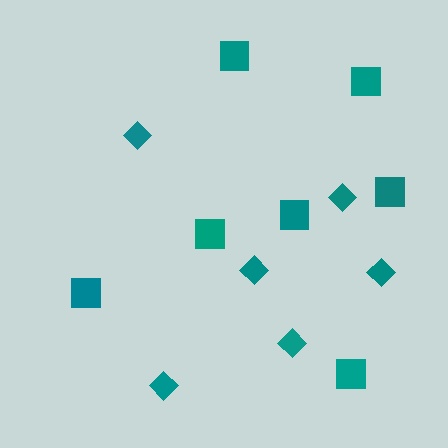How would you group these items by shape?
There are 2 groups: one group of diamonds (6) and one group of squares (7).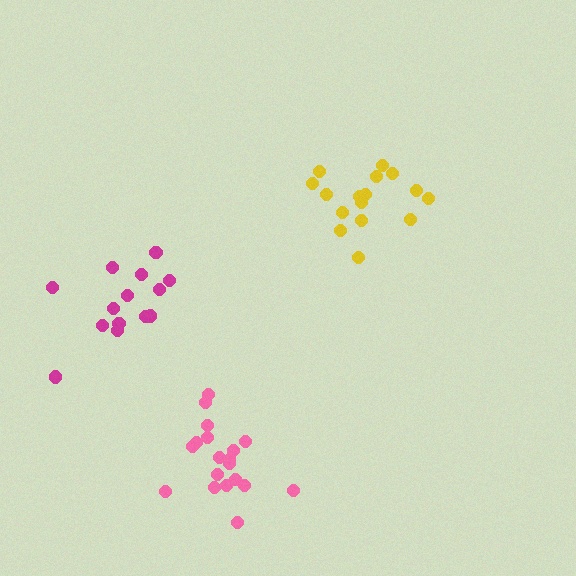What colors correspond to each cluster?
The clusters are colored: magenta, pink, yellow.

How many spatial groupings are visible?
There are 3 spatial groupings.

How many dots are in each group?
Group 1: 15 dots, Group 2: 19 dots, Group 3: 16 dots (50 total).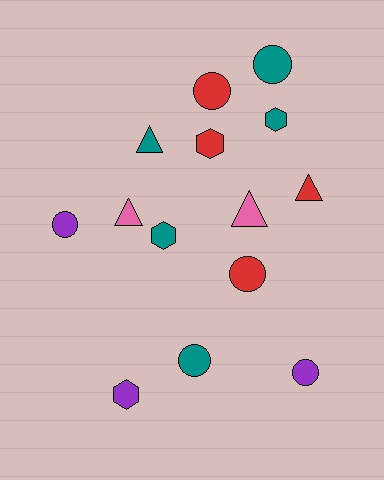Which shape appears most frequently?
Circle, with 6 objects.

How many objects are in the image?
There are 14 objects.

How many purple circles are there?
There are 2 purple circles.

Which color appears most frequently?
Teal, with 5 objects.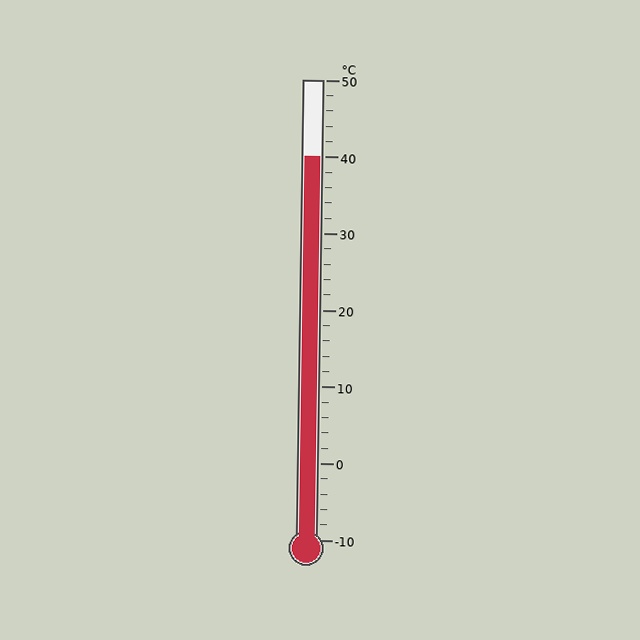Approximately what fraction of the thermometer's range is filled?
The thermometer is filled to approximately 85% of its range.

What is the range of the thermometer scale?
The thermometer scale ranges from -10°C to 50°C.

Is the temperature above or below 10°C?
The temperature is above 10°C.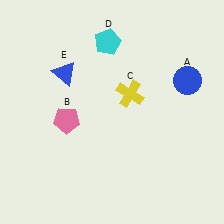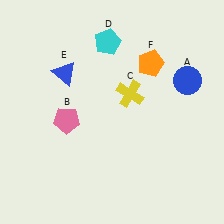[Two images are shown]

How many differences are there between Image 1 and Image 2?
There is 1 difference between the two images.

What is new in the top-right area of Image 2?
An orange pentagon (F) was added in the top-right area of Image 2.